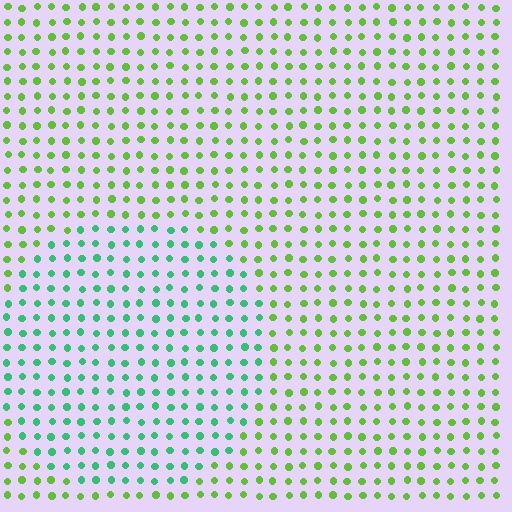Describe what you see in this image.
The image is filled with small lime elements in a uniform arrangement. A circle-shaped region is visible where the elements are tinted to a slightly different hue, forming a subtle color boundary.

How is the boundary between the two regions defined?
The boundary is defined purely by a slight shift in hue (about 45 degrees). Spacing, size, and orientation are identical on both sides.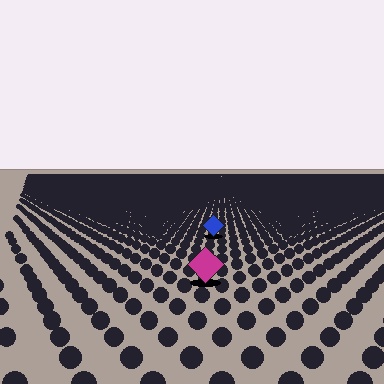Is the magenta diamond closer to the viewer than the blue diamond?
Yes. The magenta diamond is closer — you can tell from the texture gradient: the ground texture is coarser near it.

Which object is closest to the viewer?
The magenta diamond is closest. The texture marks near it are larger and more spread out.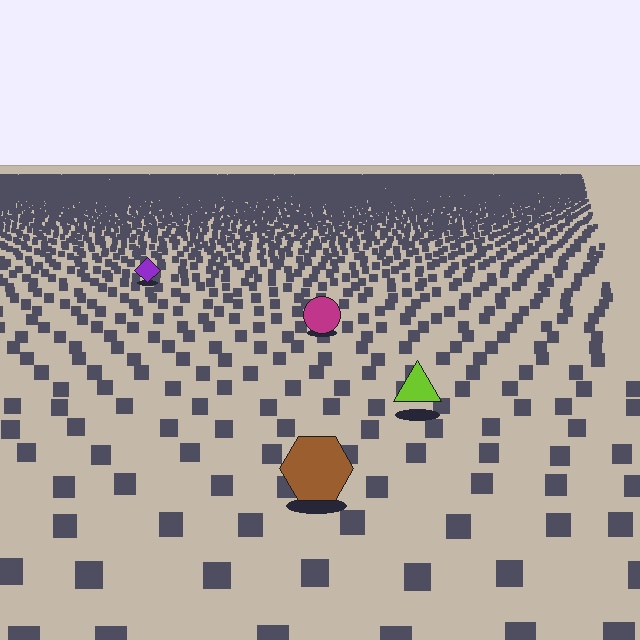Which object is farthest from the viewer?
The purple diamond is farthest from the viewer. It appears smaller and the ground texture around it is denser.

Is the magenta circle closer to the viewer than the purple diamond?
Yes. The magenta circle is closer — you can tell from the texture gradient: the ground texture is coarser near it.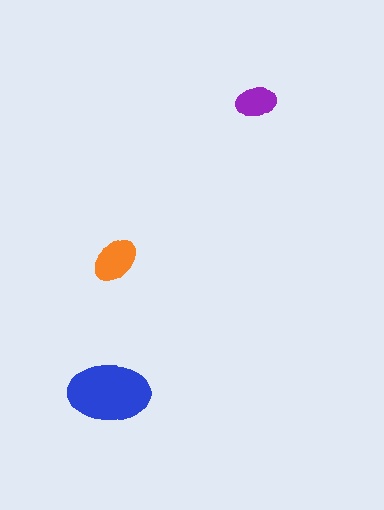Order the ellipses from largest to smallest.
the blue one, the orange one, the purple one.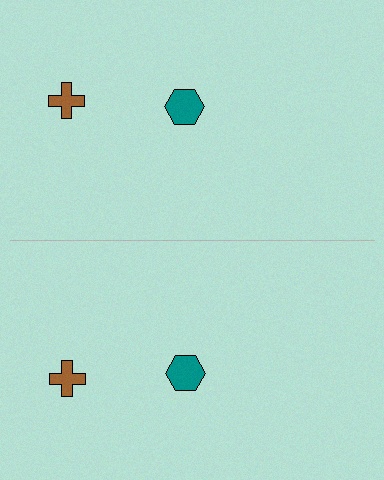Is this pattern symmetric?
Yes, this pattern has bilateral (reflection) symmetry.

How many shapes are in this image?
There are 4 shapes in this image.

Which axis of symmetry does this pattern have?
The pattern has a horizontal axis of symmetry running through the center of the image.